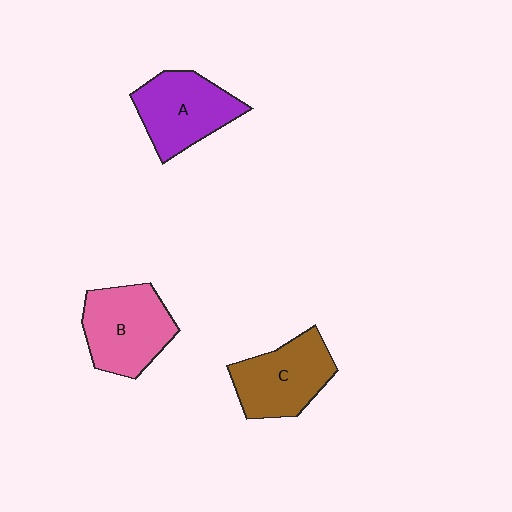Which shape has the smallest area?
Shape C (brown).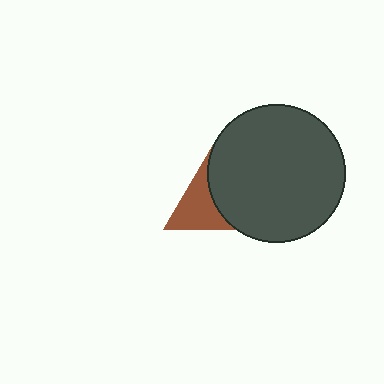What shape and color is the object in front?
The object in front is a dark gray circle.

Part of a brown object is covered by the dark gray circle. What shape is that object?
It is a triangle.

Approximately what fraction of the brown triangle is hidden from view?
Roughly 50% of the brown triangle is hidden behind the dark gray circle.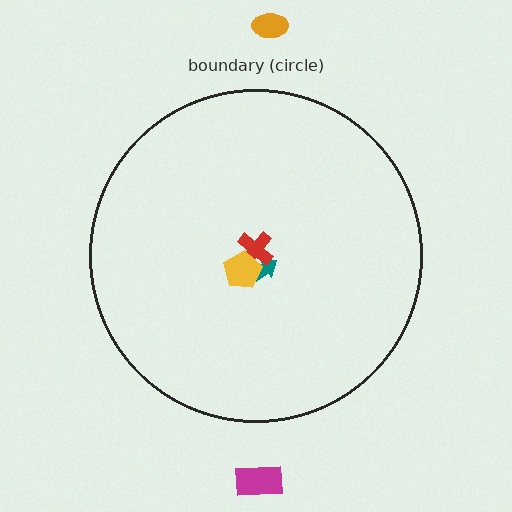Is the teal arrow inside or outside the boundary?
Inside.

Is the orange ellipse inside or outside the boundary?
Outside.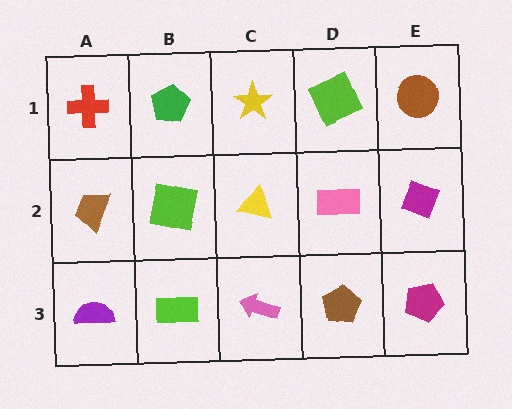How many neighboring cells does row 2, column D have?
4.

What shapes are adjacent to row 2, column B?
A green pentagon (row 1, column B), a lime rectangle (row 3, column B), a brown trapezoid (row 2, column A), a yellow triangle (row 2, column C).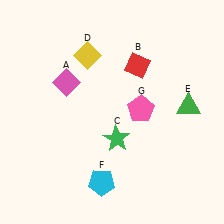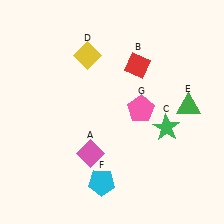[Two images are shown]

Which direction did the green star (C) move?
The green star (C) moved right.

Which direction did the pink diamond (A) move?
The pink diamond (A) moved down.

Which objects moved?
The objects that moved are: the pink diamond (A), the green star (C).